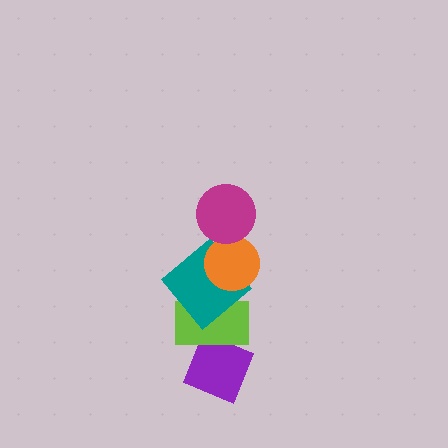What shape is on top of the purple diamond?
The lime rectangle is on top of the purple diamond.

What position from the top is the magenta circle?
The magenta circle is 1st from the top.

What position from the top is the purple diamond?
The purple diamond is 5th from the top.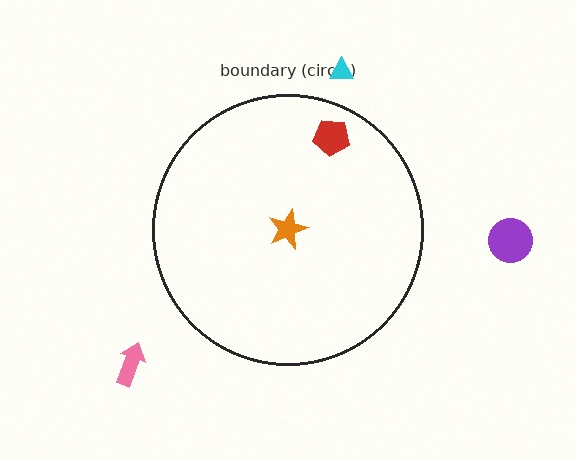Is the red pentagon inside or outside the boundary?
Inside.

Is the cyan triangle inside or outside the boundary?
Outside.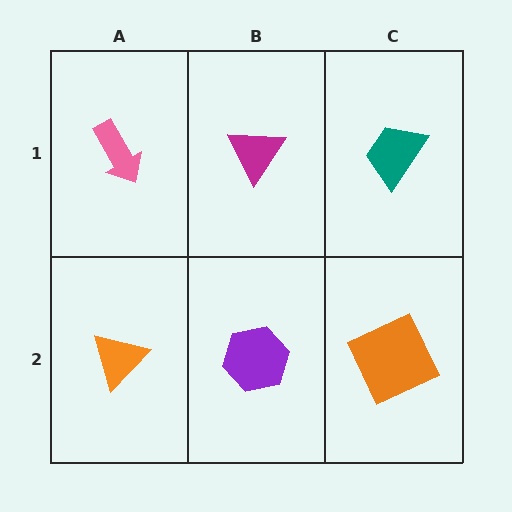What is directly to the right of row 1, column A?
A magenta triangle.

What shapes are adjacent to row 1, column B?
A purple hexagon (row 2, column B), a pink arrow (row 1, column A), a teal trapezoid (row 1, column C).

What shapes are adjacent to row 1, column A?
An orange triangle (row 2, column A), a magenta triangle (row 1, column B).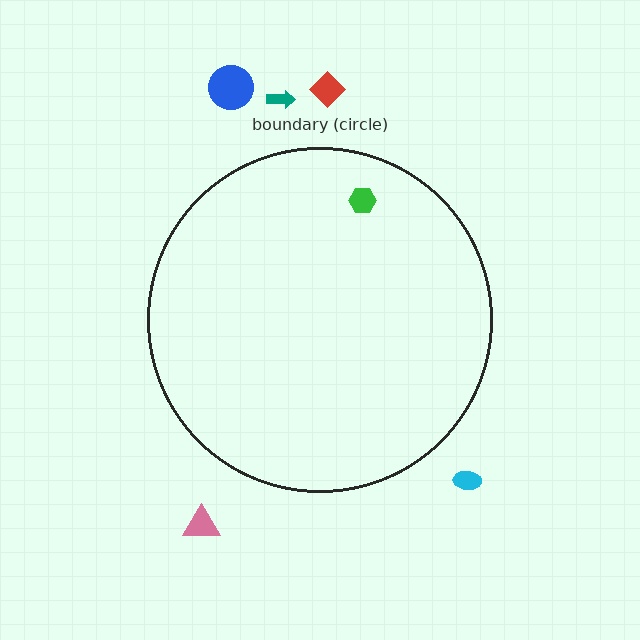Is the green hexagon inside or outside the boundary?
Inside.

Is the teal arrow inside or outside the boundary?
Outside.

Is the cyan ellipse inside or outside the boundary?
Outside.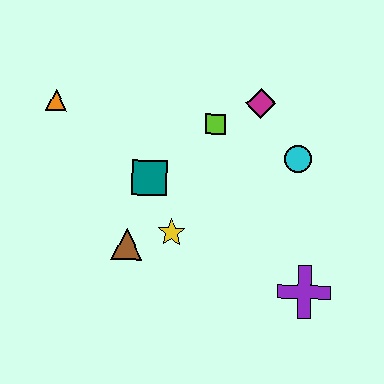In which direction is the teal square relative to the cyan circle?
The teal square is to the left of the cyan circle.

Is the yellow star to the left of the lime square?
Yes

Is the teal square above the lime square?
No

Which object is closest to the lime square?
The magenta diamond is closest to the lime square.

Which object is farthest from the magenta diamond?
The orange triangle is farthest from the magenta diamond.